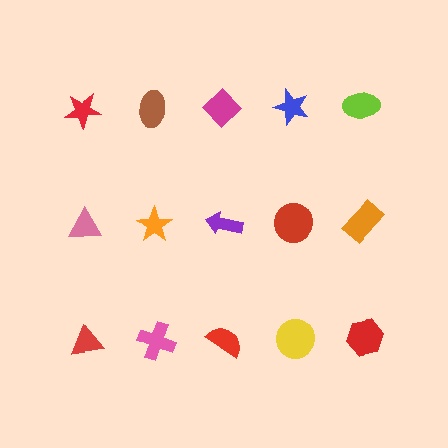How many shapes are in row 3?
5 shapes.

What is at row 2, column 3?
A purple arrow.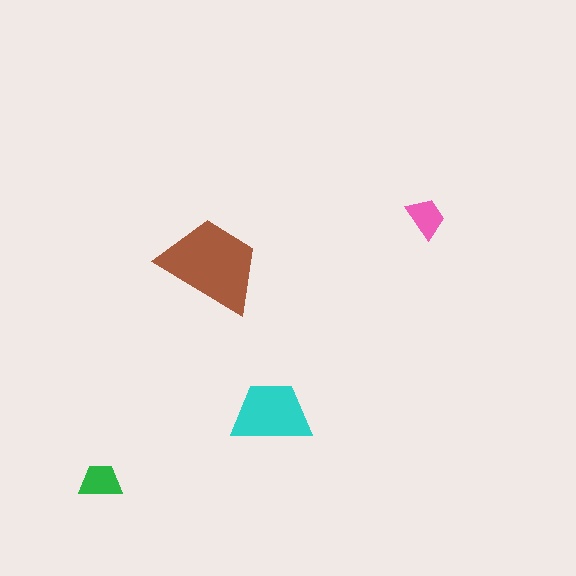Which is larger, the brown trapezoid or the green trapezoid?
The brown one.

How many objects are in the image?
There are 4 objects in the image.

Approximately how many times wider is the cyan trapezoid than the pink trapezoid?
About 2 times wider.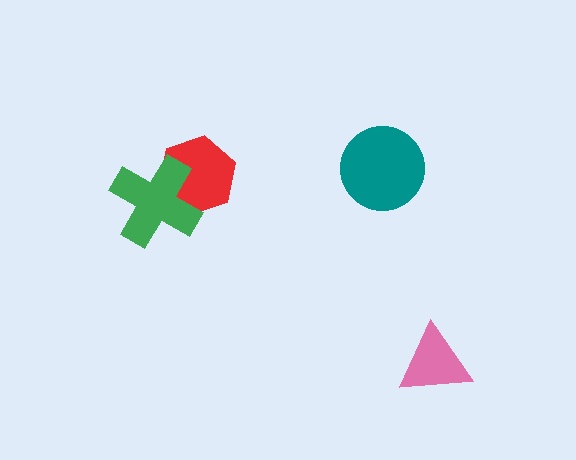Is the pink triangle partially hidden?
No, no other shape covers it.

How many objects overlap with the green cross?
1 object overlaps with the green cross.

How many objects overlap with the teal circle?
0 objects overlap with the teal circle.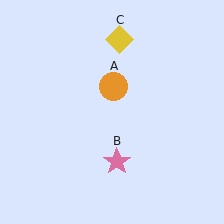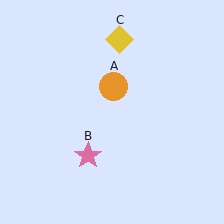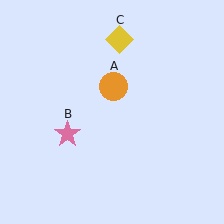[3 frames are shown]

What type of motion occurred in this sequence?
The pink star (object B) rotated clockwise around the center of the scene.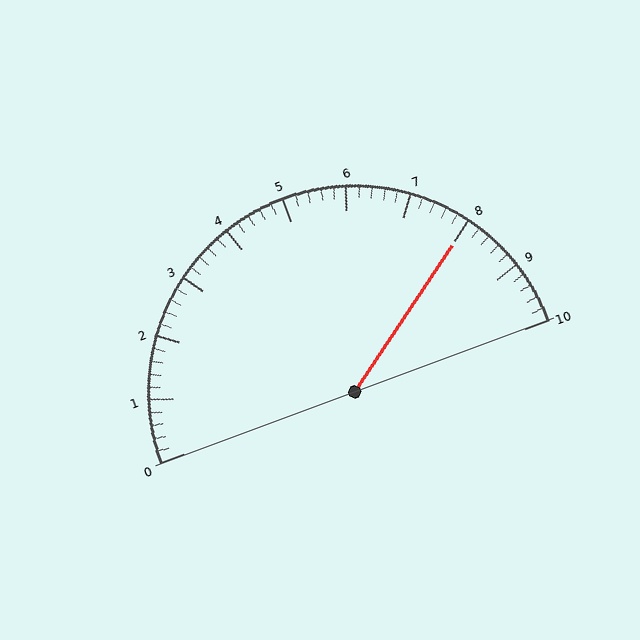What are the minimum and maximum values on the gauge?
The gauge ranges from 0 to 10.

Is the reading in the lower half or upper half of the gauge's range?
The reading is in the upper half of the range (0 to 10).